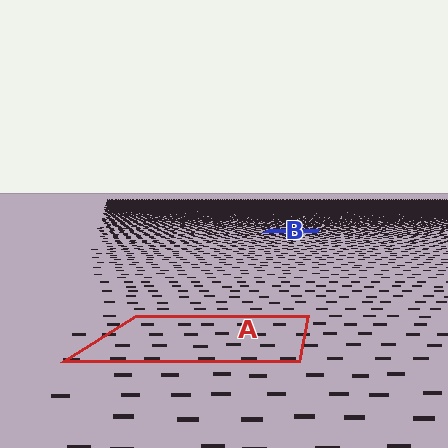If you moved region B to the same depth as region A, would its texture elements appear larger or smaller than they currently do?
They would appear larger. At a closer depth, the same texture elements are projected at a bigger on-screen size.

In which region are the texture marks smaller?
The texture marks are smaller in region B, because it is farther away.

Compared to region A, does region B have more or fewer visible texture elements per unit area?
Region B has more texture elements per unit area — they are packed more densely because it is farther away.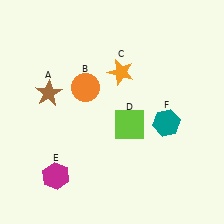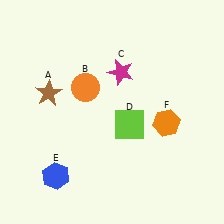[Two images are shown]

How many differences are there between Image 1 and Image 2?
There are 3 differences between the two images.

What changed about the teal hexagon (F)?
In Image 1, F is teal. In Image 2, it changed to orange.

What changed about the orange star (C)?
In Image 1, C is orange. In Image 2, it changed to magenta.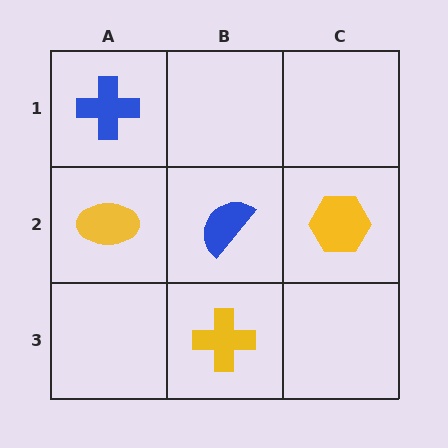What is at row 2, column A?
A yellow ellipse.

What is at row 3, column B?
A yellow cross.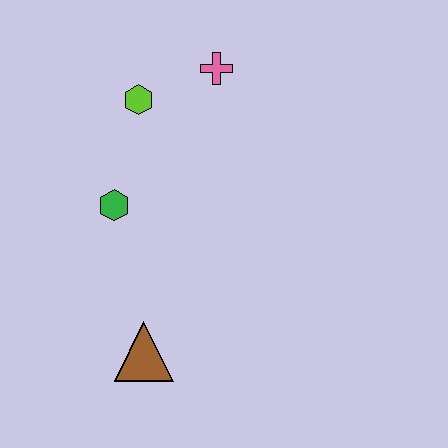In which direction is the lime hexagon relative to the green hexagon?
The lime hexagon is above the green hexagon.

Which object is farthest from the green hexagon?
The pink cross is farthest from the green hexagon.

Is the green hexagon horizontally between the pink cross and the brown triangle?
No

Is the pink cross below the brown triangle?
No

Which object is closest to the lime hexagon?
The pink cross is closest to the lime hexagon.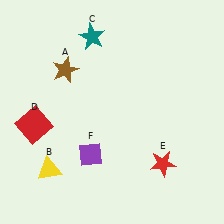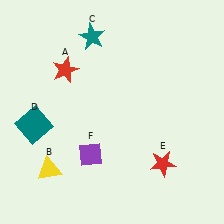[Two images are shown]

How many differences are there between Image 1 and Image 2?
There are 2 differences between the two images.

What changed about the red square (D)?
In Image 1, D is red. In Image 2, it changed to teal.